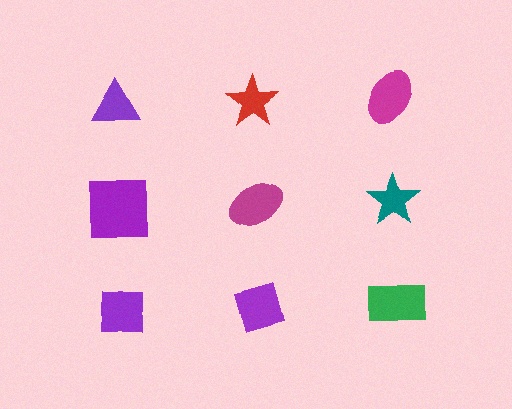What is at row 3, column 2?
A purple diamond.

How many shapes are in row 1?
3 shapes.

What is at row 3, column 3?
A green rectangle.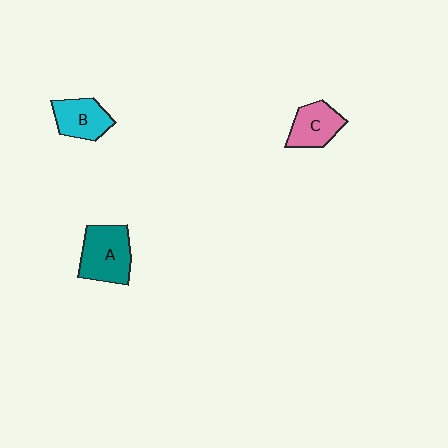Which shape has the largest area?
Shape A (teal).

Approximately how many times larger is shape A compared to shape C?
Approximately 1.4 times.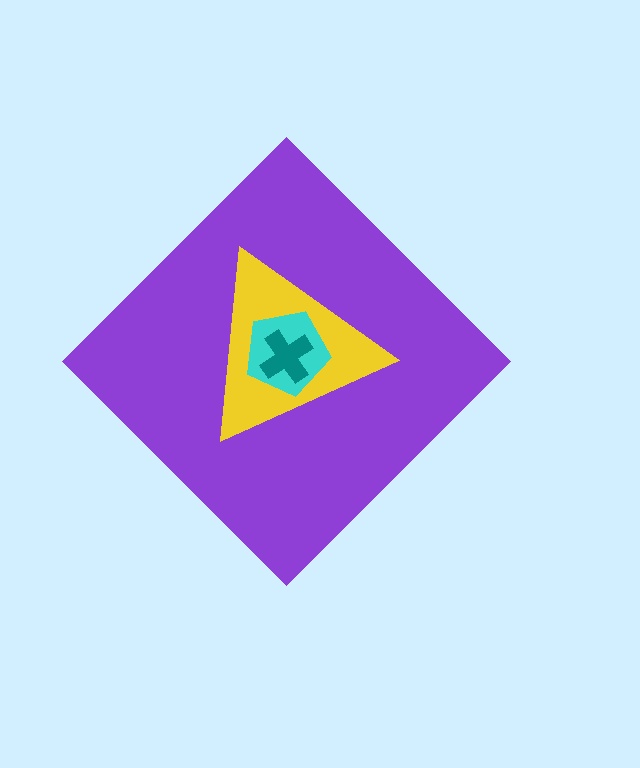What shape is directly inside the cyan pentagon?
The teal cross.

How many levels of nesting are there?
4.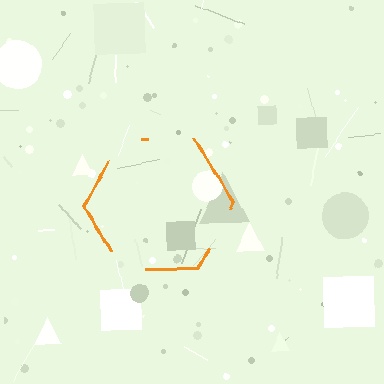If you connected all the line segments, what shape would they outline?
They would outline a hexagon.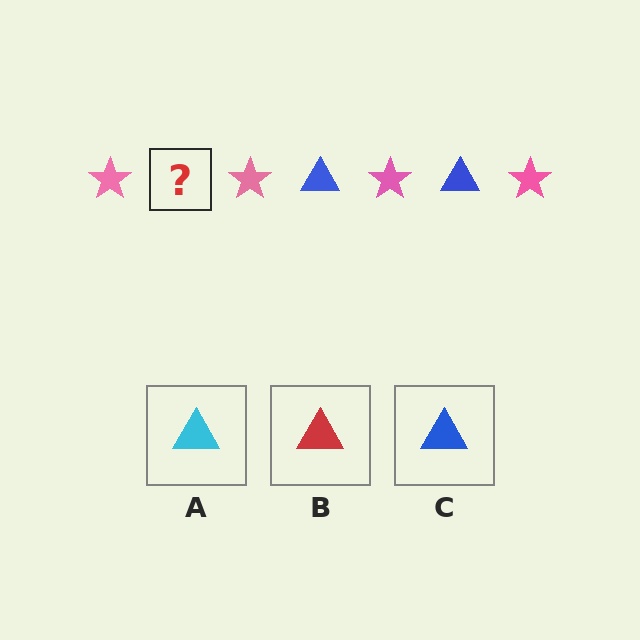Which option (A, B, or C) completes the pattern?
C.